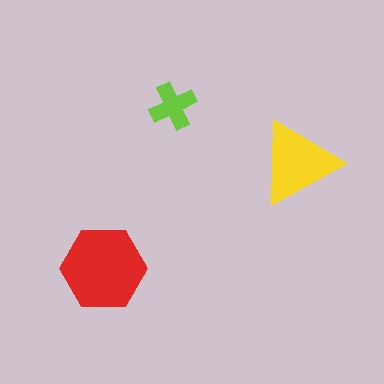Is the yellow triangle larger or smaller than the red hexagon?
Smaller.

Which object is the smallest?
The lime cross.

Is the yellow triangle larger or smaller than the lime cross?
Larger.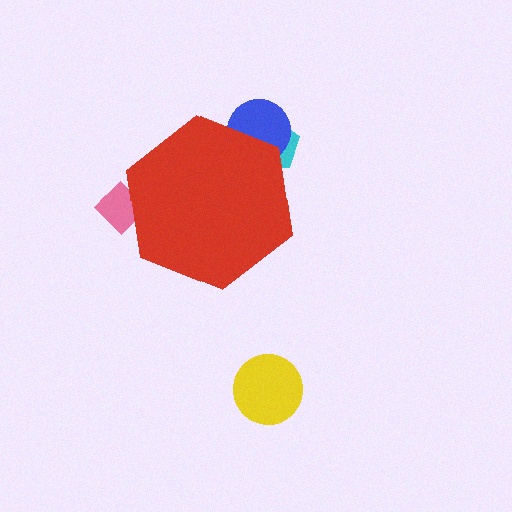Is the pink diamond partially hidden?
Yes, the pink diamond is partially hidden behind the red hexagon.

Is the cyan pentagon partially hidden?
Yes, the cyan pentagon is partially hidden behind the red hexagon.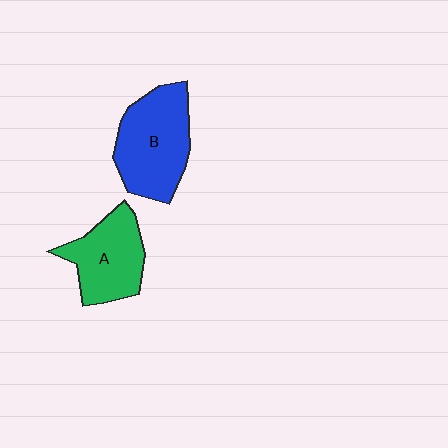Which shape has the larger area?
Shape B (blue).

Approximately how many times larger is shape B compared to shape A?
Approximately 1.3 times.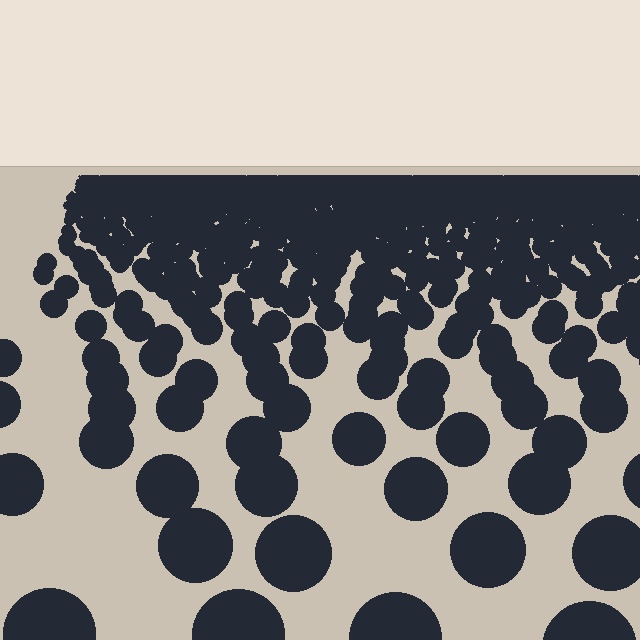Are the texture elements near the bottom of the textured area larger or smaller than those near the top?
Larger. Near the bottom, elements are closer to the viewer and appear at a bigger on-screen size.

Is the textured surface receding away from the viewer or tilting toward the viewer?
The surface is receding away from the viewer. Texture elements get smaller and denser toward the top.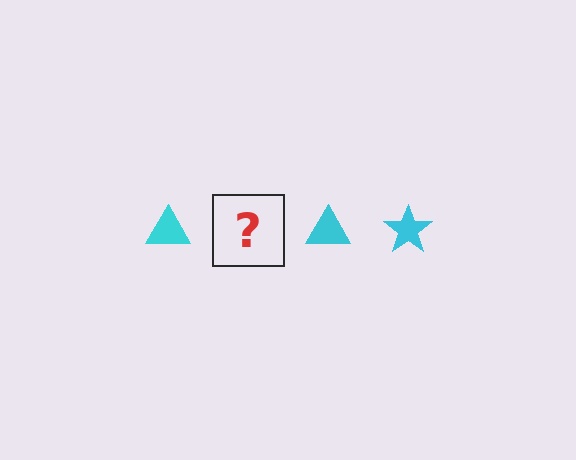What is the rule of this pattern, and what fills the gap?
The rule is that the pattern cycles through triangle, star shapes in cyan. The gap should be filled with a cyan star.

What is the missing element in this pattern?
The missing element is a cyan star.